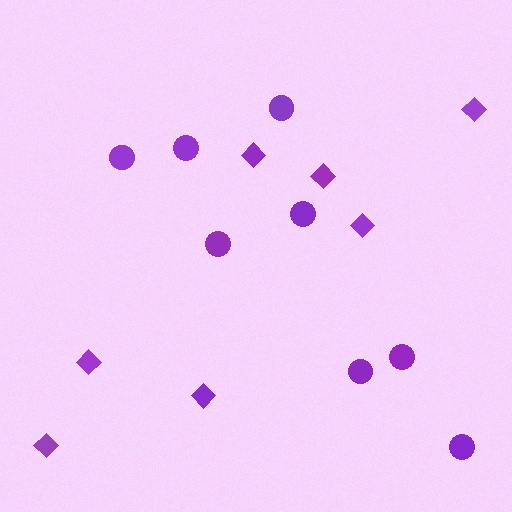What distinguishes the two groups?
There are 2 groups: one group of diamonds (7) and one group of circles (8).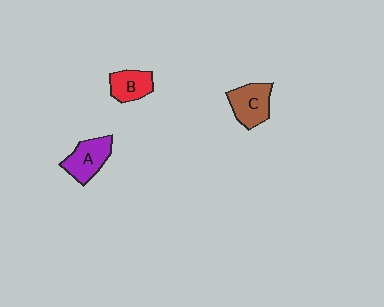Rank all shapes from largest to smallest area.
From largest to smallest: C (brown), A (purple), B (red).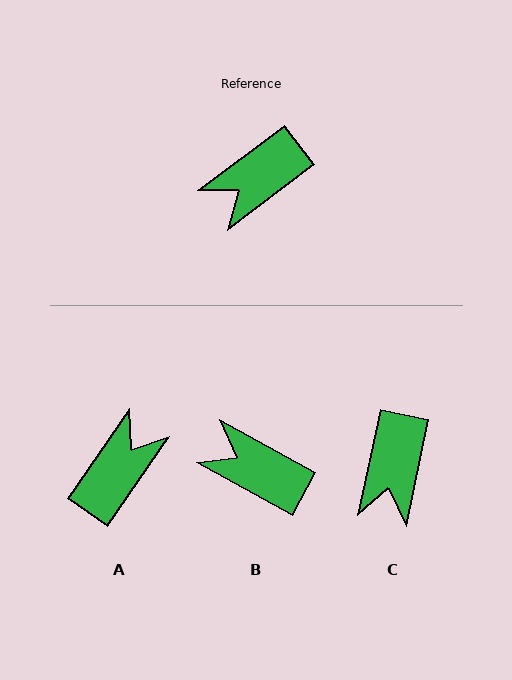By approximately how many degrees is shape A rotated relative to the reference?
Approximately 161 degrees clockwise.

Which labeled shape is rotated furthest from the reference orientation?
A, about 161 degrees away.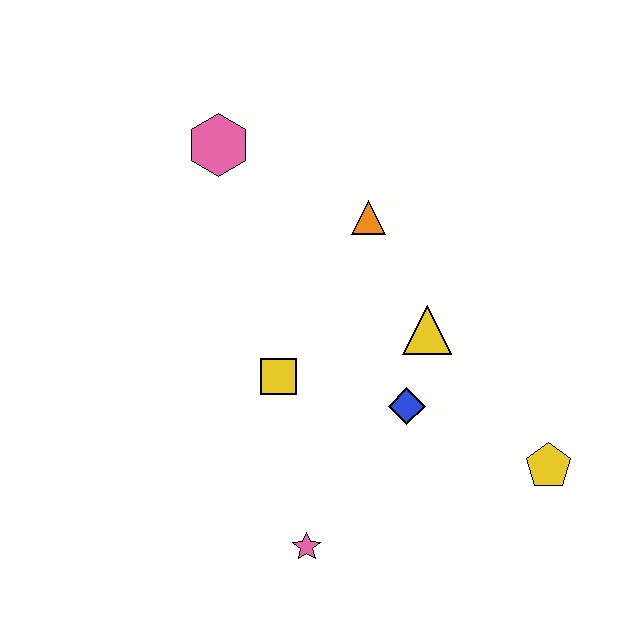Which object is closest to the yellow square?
The blue diamond is closest to the yellow square.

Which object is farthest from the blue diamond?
The pink hexagon is farthest from the blue diamond.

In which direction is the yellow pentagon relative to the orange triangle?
The yellow pentagon is below the orange triangle.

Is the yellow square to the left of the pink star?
Yes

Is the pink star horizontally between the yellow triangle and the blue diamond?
No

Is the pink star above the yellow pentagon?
No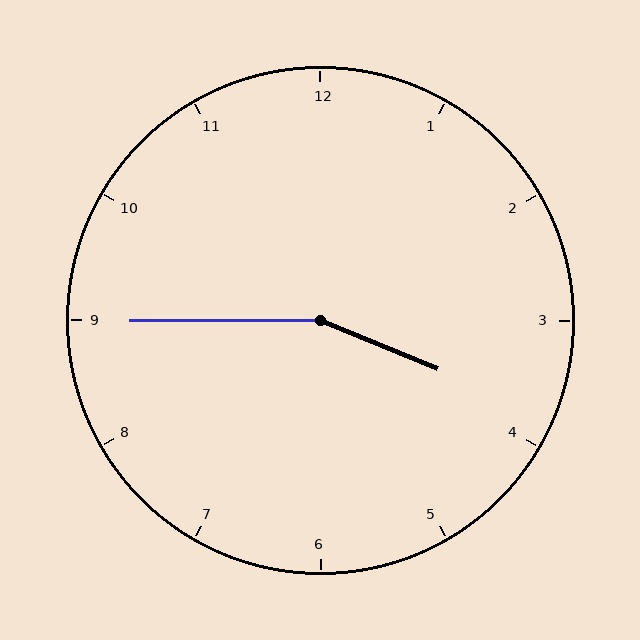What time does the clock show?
3:45.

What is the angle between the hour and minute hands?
Approximately 158 degrees.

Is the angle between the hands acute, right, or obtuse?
It is obtuse.